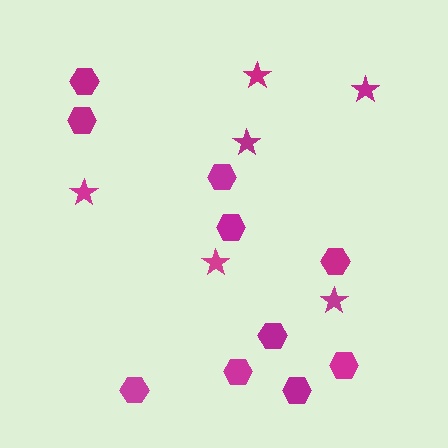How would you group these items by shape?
There are 2 groups: one group of stars (6) and one group of hexagons (10).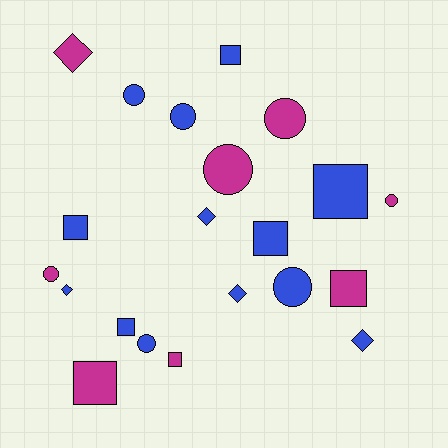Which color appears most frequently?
Blue, with 13 objects.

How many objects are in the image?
There are 21 objects.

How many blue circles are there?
There are 4 blue circles.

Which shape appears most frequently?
Circle, with 8 objects.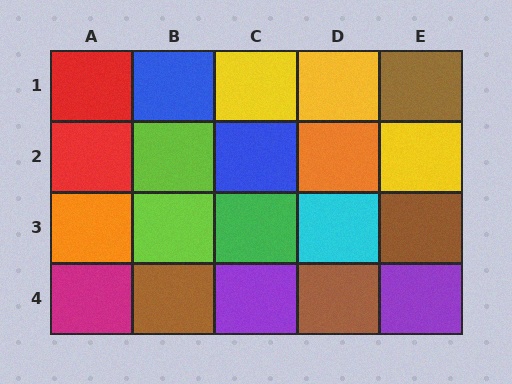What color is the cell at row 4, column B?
Brown.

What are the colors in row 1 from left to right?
Red, blue, yellow, yellow, brown.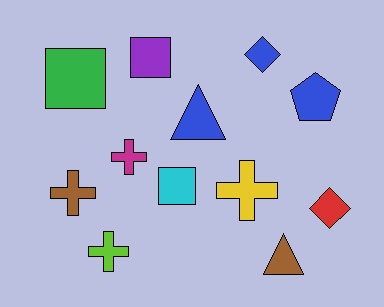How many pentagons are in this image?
There is 1 pentagon.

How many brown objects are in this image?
There are 2 brown objects.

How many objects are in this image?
There are 12 objects.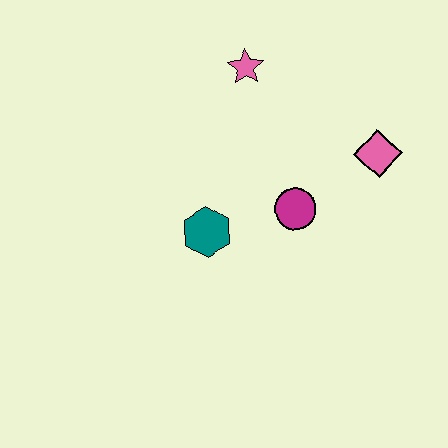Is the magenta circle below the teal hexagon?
No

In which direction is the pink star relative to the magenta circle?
The pink star is above the magenta circle.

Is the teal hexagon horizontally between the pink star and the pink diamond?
No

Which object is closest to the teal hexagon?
The magenta circle is closest to the teal hexagon.